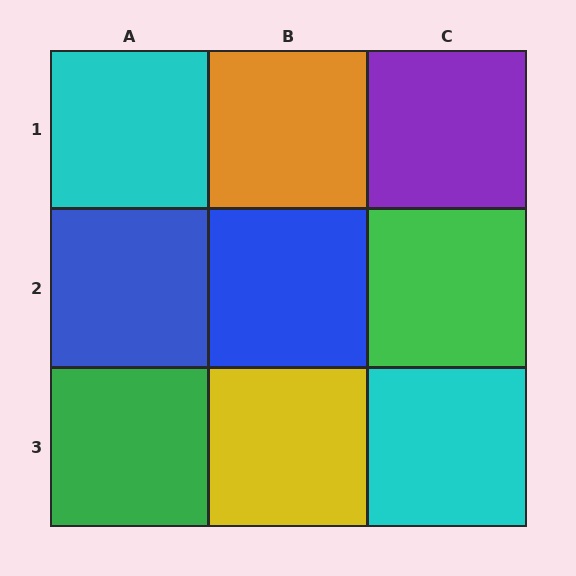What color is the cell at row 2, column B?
Blue.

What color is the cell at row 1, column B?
Orange.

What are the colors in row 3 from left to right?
Green, yellow, cyan.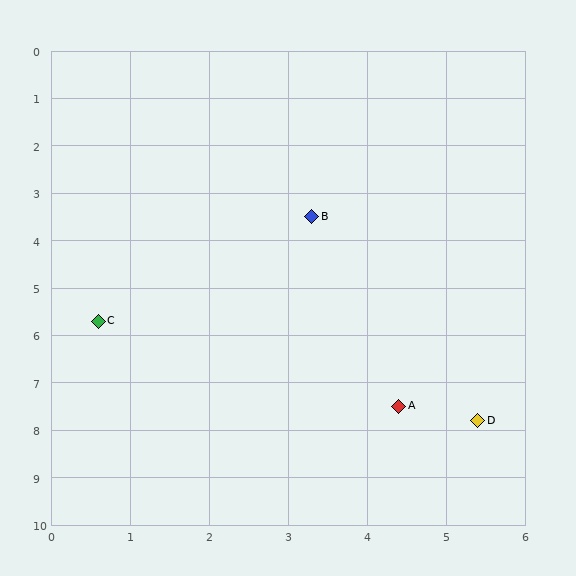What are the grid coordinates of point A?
Point A is at approximately (4.4, 7.5).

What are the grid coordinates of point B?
Point B is at approximately (3.3, 3.5).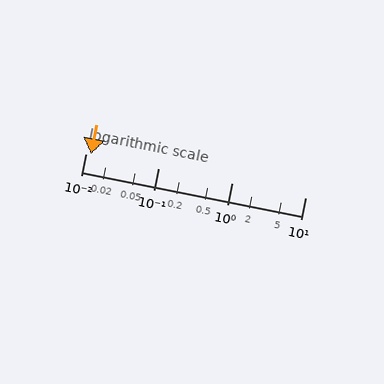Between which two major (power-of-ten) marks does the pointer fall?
The pointer is between 0.01 and 0.1.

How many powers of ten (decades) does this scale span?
The scale spans 3 decades, from 0.01 to 10.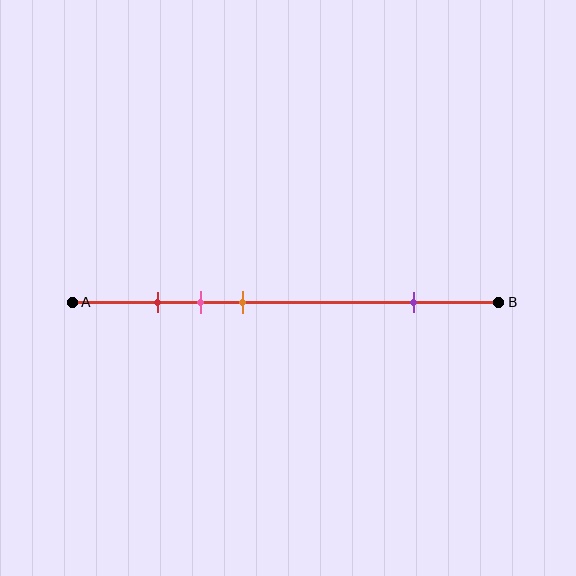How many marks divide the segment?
There are 4 marks dividing the segment.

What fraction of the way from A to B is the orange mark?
The orange mark is approximately 40% (0.4) of the way from A to B.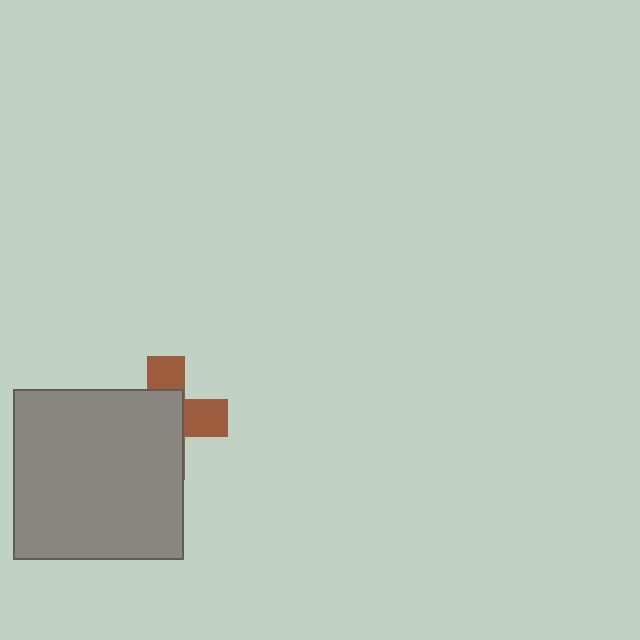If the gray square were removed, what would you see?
You would see the complete brown cross.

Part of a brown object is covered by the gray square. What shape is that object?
It is a cross.